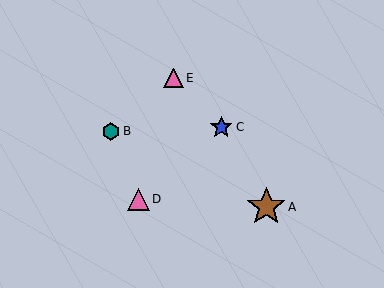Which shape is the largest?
The brown star (labeled A) is the largest.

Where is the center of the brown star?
The center of the brown star is at (266, 207).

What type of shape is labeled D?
Shape D is a pink triangle.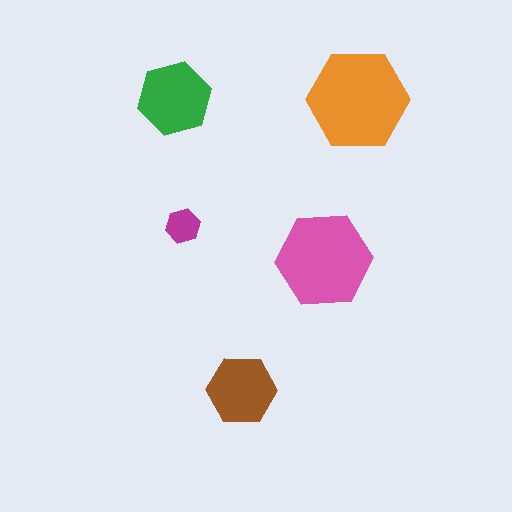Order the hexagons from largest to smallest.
the orange one, the pink one, the green one, the brown one, the magenta one.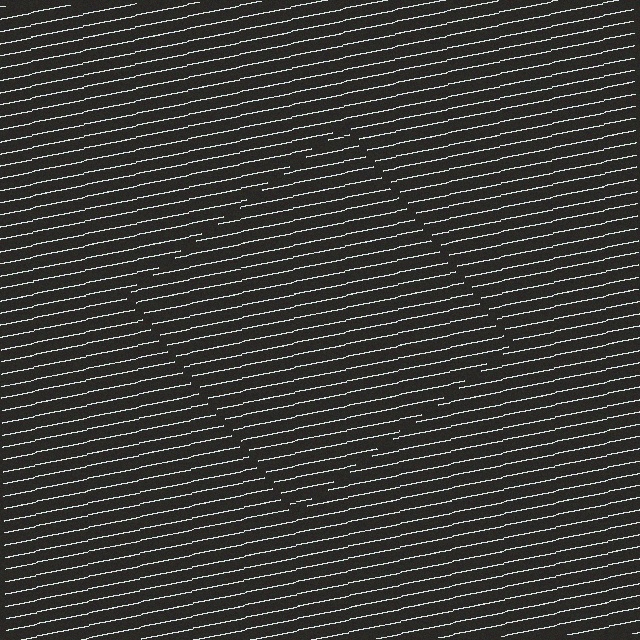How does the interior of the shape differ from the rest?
The interior of the shape contains the same grating, shifted by half a period — the contour is defined by the phase discontinuity where line-ends from the inner and outer gratings abut.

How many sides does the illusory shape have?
4 sides — the line-ends trace a square.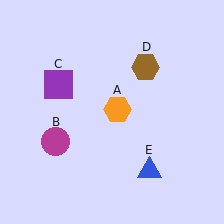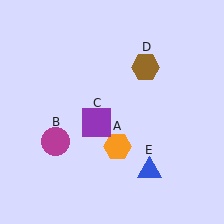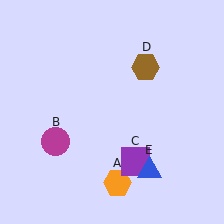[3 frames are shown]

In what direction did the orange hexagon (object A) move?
The orange hexagon (object A) moved down.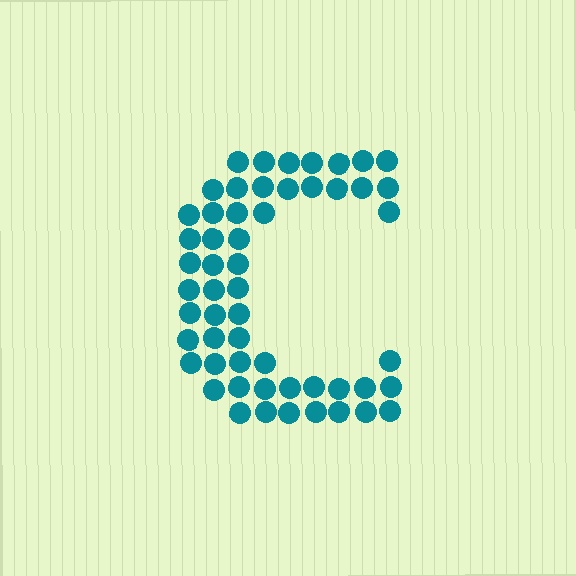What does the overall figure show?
The overall figure shows the letter C.